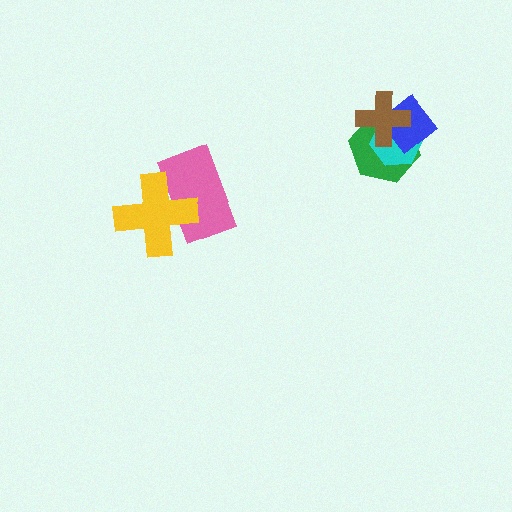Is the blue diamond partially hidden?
Yes, it is partially covered by another shape.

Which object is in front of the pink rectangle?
The yellow cross is in front of the pink rectangle.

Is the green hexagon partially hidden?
Yes, it is partially covered by another shape.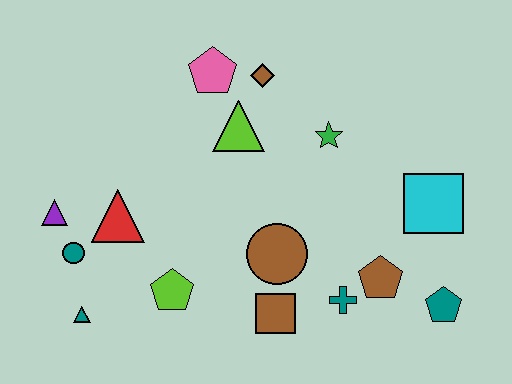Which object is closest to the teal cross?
The brown pentagon is closest to the teal cross.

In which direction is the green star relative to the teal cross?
The green star is above the teal cross.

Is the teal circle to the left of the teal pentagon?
Yes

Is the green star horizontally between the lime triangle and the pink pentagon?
No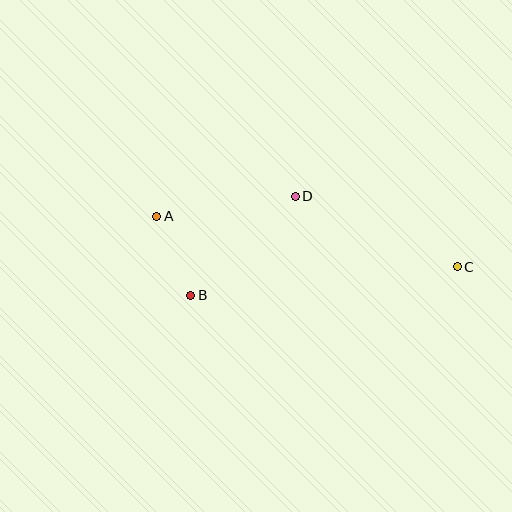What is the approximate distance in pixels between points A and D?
The distance between A and D is approximately 140 pixels.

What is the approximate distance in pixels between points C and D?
The distance between C and D is approximately 177 pixels.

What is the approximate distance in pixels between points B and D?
The distance between B and D is approximately 144 pixels.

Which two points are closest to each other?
Points A and B are closest to each other.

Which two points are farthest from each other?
Points A and C are farthest from each other.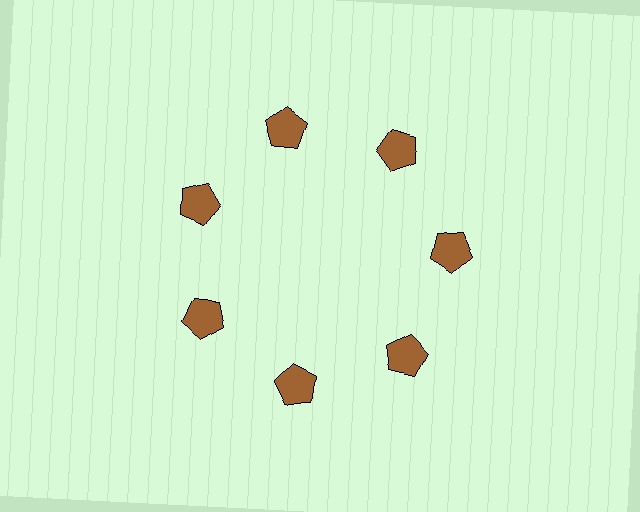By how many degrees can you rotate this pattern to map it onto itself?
The pattern maps onto itself every 51 degrees of rotation.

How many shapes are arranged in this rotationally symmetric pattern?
There are 7 shapes, arranged in 7 groups of 1.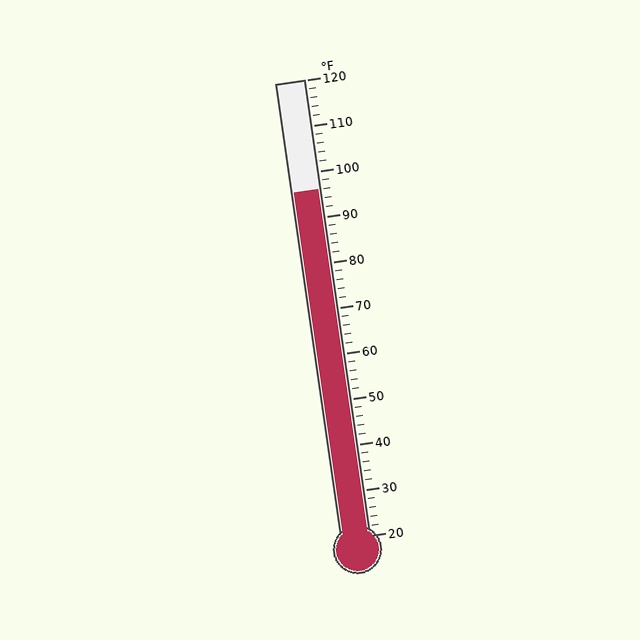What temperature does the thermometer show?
The thermometer shows approximately 96°F.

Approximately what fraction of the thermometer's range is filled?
The thermometer is filled to approximately 75% of its range.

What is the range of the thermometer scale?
The thermometer scale ranges from 20°F to 120°F.